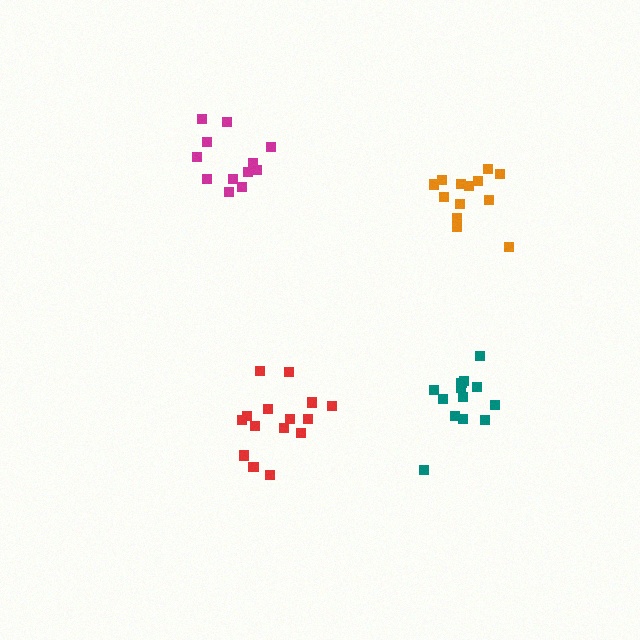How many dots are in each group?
Group 1: 12 dots, Group 2: 13 dots, Group 3: 13 dots, Group 4: 15 dots (53 total).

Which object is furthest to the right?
The orange cluster is rightmost.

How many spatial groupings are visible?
There are 4 spatial groupings.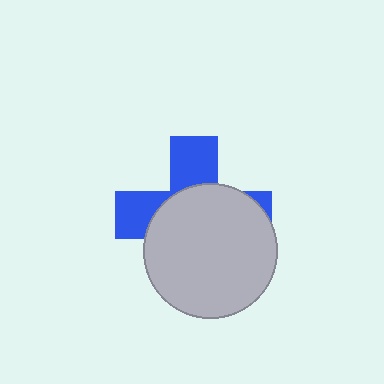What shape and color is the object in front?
The object in front is a light gray circle.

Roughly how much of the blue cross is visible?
A small part of it is visible (roughly 37%).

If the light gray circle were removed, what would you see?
You would see the complete blue cross.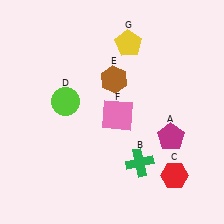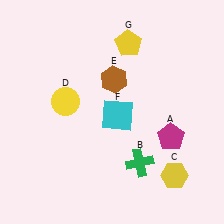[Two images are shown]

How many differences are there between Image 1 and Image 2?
There are 3 differences between the two images.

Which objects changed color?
C changed from red to yellow. D changed from lime to yellow. F changed from pink to cyan.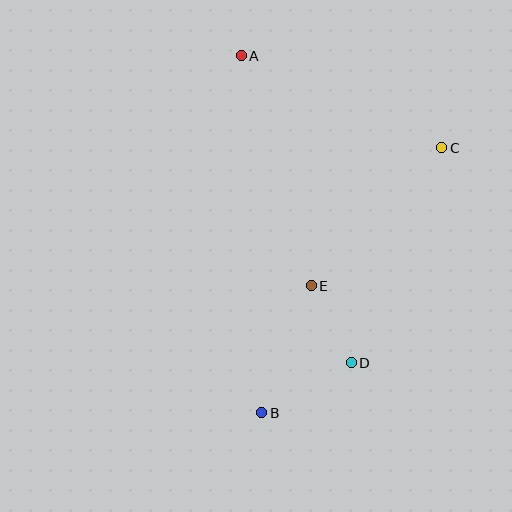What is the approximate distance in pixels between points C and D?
The distance between C and D is approximately 233 pixels.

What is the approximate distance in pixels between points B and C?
The distance between B and C is approximately 320 pixels.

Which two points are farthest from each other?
Points A and B are farthest from each other.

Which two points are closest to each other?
Points D and E are closest to each other.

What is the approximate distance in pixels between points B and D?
The distance between B and D is approximately 103 pixels.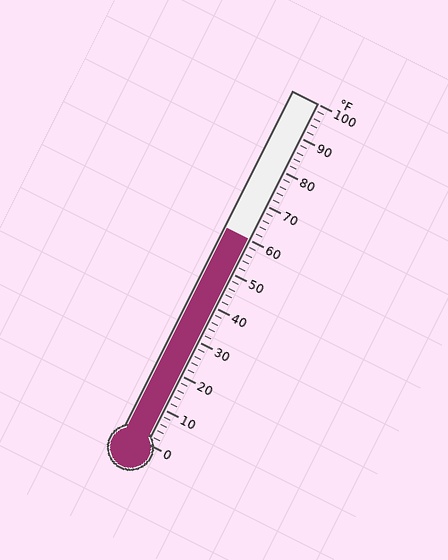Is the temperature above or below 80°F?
The temperature is below 80°F.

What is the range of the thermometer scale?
The thermometer scale ranges from 0°F to 100°F.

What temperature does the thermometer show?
The thermometer shows approximately 60°F.